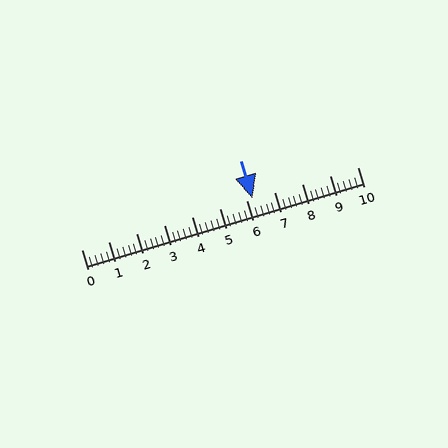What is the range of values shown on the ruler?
The ruler shows values from 0 to 10.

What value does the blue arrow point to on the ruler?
The blue arrow points to approximately 6.2.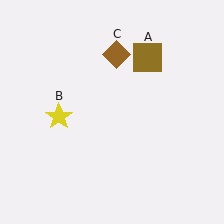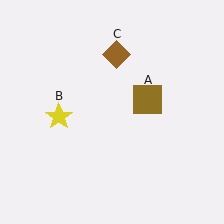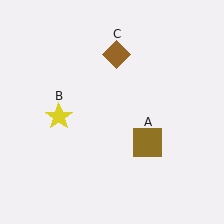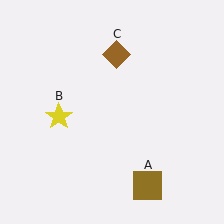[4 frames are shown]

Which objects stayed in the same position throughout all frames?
Yellow star (object B) and brown diamond (object C) remained stationary.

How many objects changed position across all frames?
1 object changed position: brown square (object A).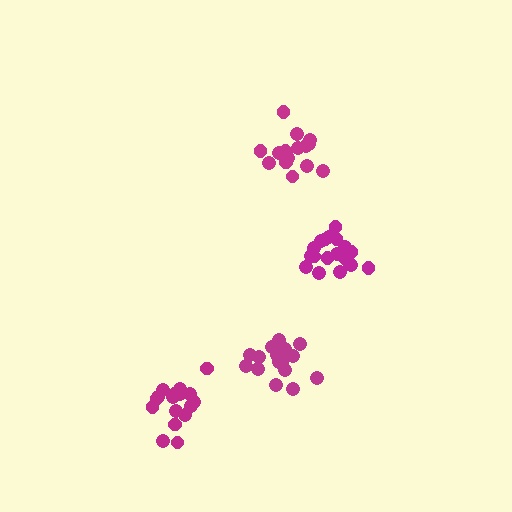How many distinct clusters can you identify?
There are 4 distinct clusters.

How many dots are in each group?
Group 1: 16 dots, Group 2: 19 dots, Group 3: 18 dots, Group 4: 16 dots (69 total).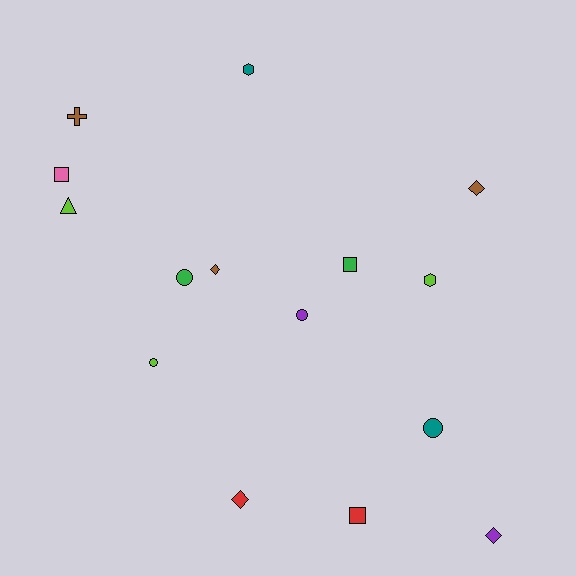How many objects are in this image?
There are 15 objects.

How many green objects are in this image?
There are 2 green objects.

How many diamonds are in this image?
There are 4 diamonds.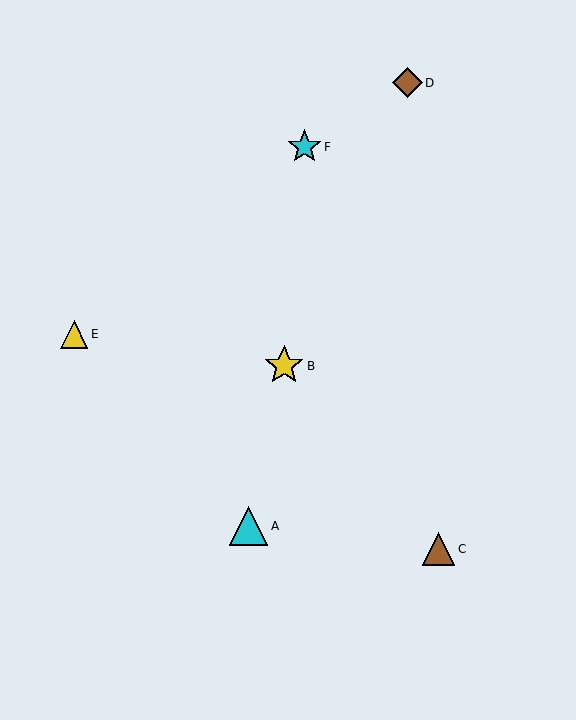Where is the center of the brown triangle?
The center of the brown triangle is at (438, 549).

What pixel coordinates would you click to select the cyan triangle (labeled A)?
Click at (249, 526) to select the cyan triangle A.